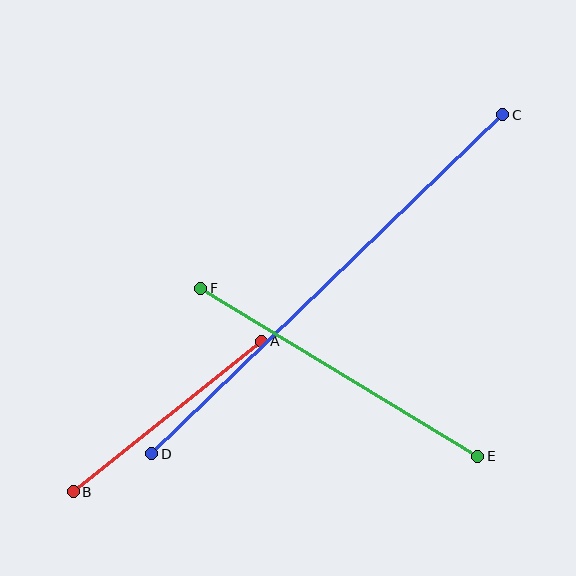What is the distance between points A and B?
The distance is approximately 241 pixels.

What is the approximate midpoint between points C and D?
The midpoint is at approximately (327, 284) pixels.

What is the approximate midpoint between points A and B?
The midpoint is at approximately (167, 416) pixels.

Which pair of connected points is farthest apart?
Points C and D are farthest apart.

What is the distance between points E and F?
The distance is approximately 324 pixels.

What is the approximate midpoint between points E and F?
The midpoint is at approximately (339, 372) pixels.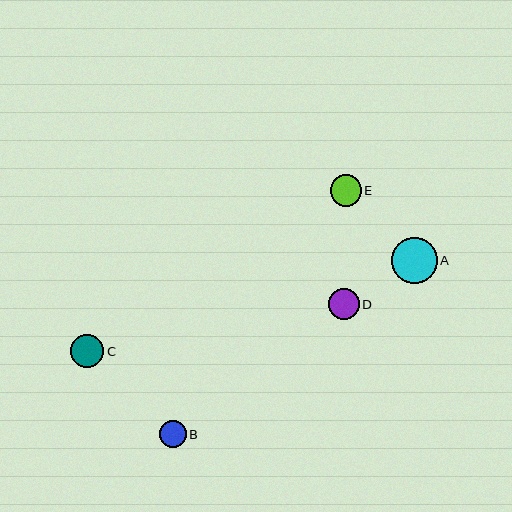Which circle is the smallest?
Circle B is the smallest with a size of approximately 27 pixels.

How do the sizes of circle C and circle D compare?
Circle C and circle D are approximately the same size.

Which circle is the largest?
Circle A is the largest with a size of approximately 46 pixels.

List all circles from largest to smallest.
From largest to smallest: A, C, E, D, B.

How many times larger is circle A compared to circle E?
Circle A is approximately 1.5 times the size of circle E.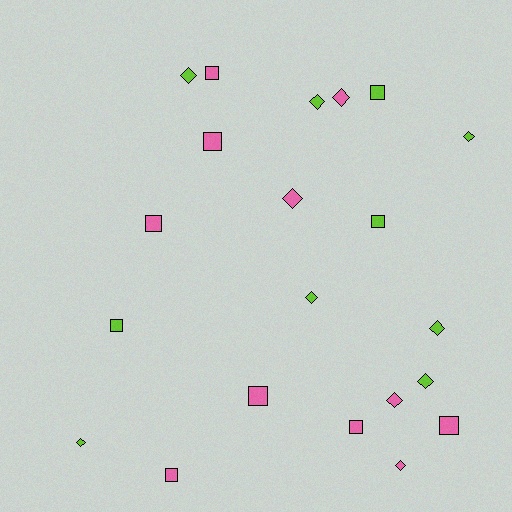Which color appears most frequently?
Pink, with 11 objects.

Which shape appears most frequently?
Diamond, with 11 objects.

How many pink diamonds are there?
There are 4 pink diamonds.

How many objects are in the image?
There are 21 objects.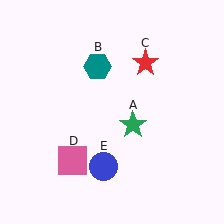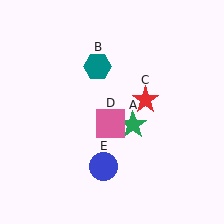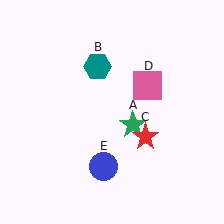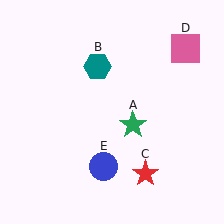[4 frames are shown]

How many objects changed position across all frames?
2 objects changed position: red star (object C), pink square (object D).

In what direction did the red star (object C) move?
The red star (object C) moved down.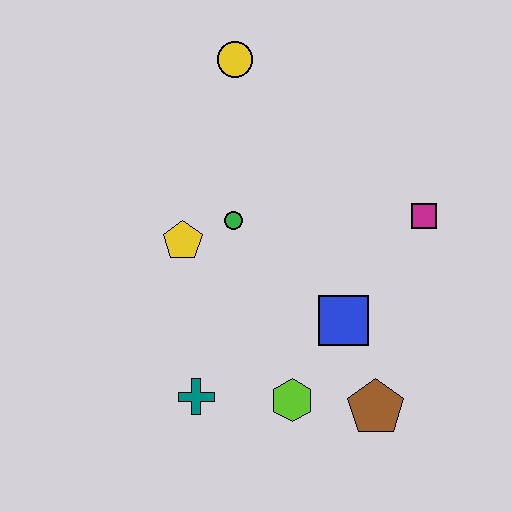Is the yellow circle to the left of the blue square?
Yes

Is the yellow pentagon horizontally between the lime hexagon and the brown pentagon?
No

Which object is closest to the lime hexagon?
The brown pentagon is closest to the lime hexagon.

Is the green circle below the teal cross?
No